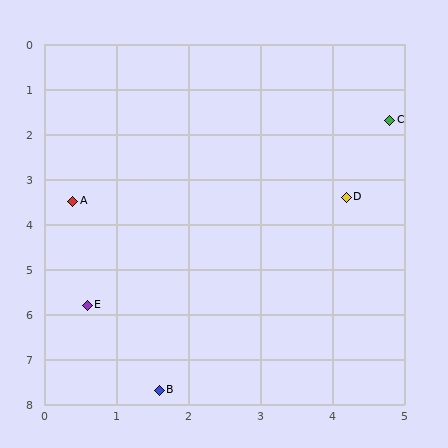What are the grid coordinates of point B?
Point B is at approximately (1.6, 7.7).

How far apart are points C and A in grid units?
Points C and A are about 4.8 grid units apart.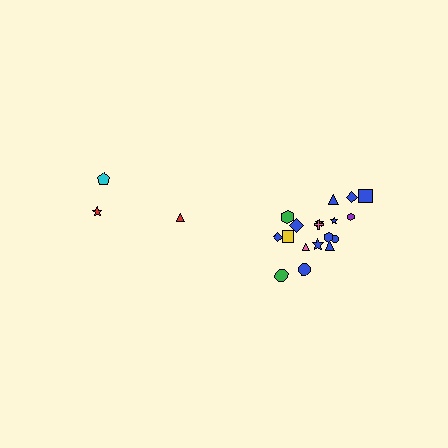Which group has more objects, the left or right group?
The right group.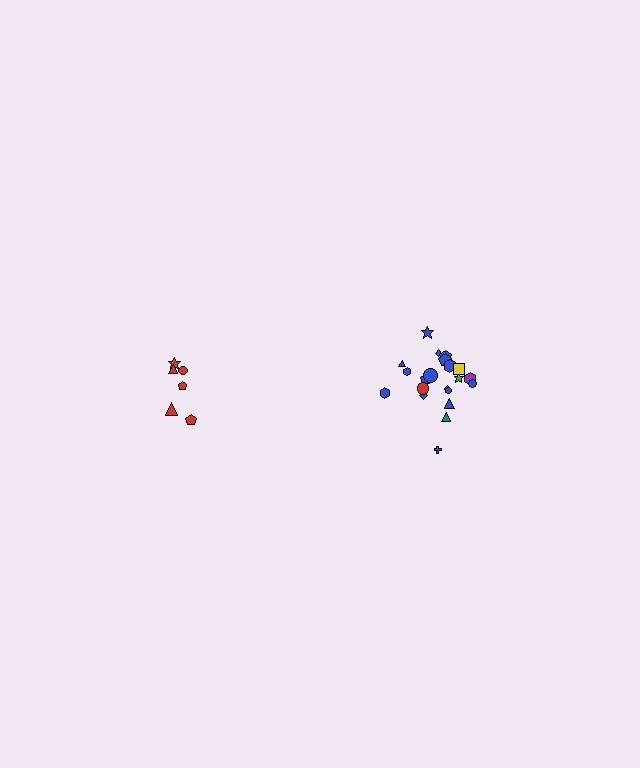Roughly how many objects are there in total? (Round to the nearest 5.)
Roughly 30 objects in total.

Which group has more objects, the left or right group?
The right group.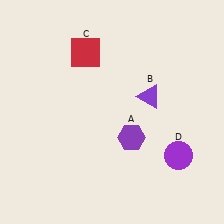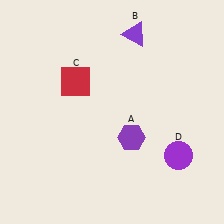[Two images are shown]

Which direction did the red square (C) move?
The red square (C) moved down.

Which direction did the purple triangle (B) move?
The purple triangle (B) moved up.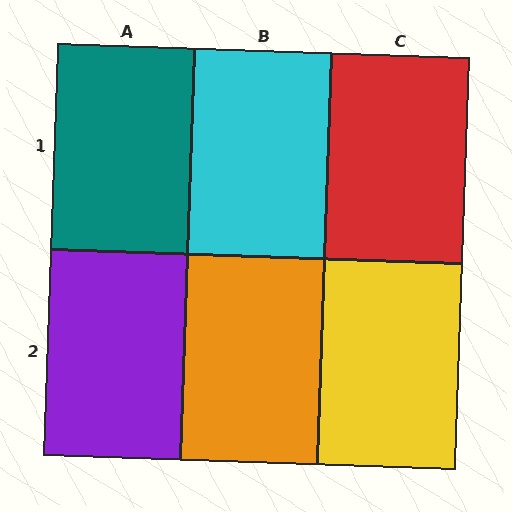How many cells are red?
1 cell is red.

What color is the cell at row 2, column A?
Purple.